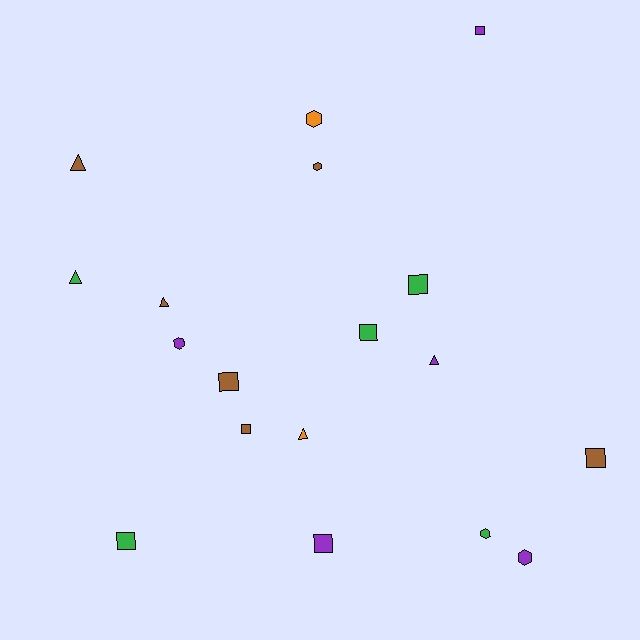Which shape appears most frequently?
Square, with 8 objects.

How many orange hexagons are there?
There is 1 orange hexagon.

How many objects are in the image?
There are 18 objects.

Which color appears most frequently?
Brown, with 6 objects.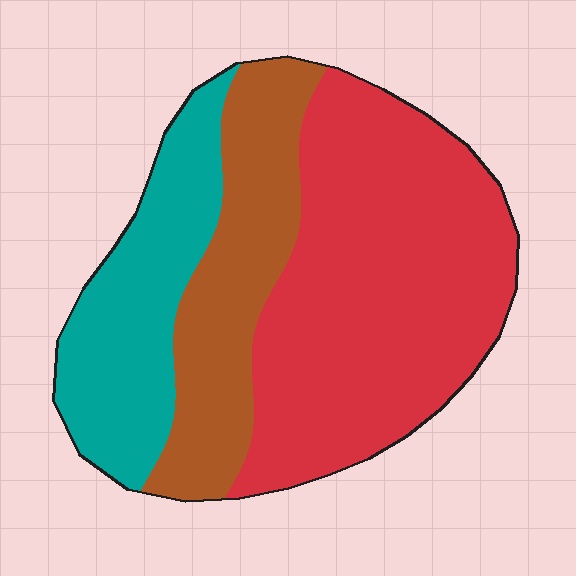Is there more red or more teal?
Red.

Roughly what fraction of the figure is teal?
Teal covers around 25% of the figure.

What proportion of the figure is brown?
Brown takes up less than a quarter of the figure.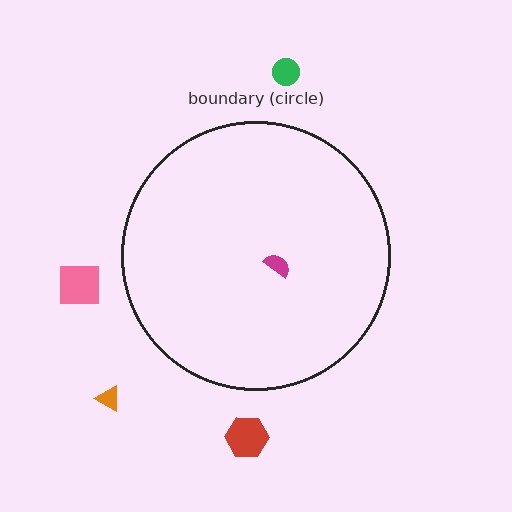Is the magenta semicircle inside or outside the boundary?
Inside.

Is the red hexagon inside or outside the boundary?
Outside.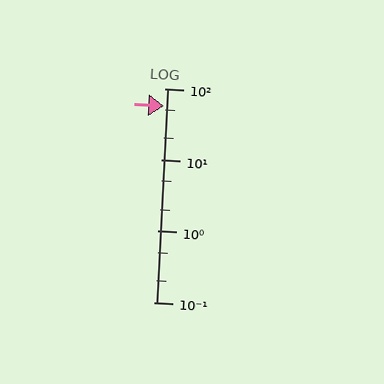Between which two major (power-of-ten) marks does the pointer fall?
The pointer is between 10 and 100.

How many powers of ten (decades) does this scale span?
The scale spans 3 decades, from 0.1 to 100.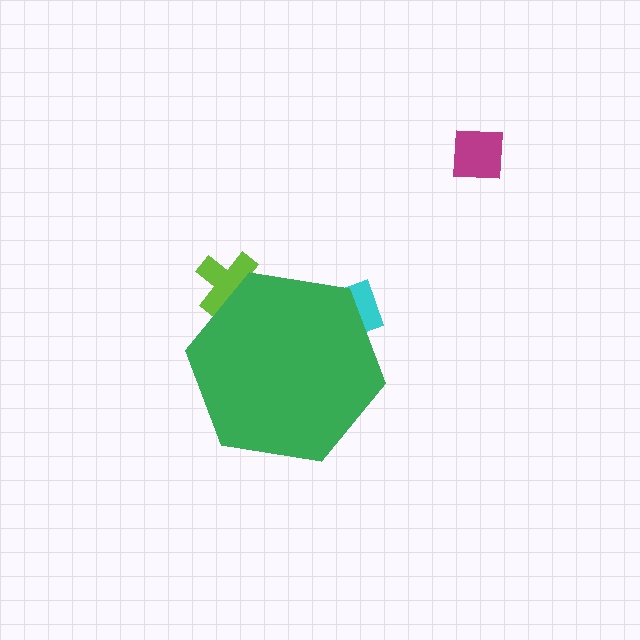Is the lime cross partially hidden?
Yes, the lime cross is partially hidden behind the green hexagon.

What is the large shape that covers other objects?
A green hexagon.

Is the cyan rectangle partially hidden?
Yes, the cyan rectangle is partially hidden behind the green hexagon.